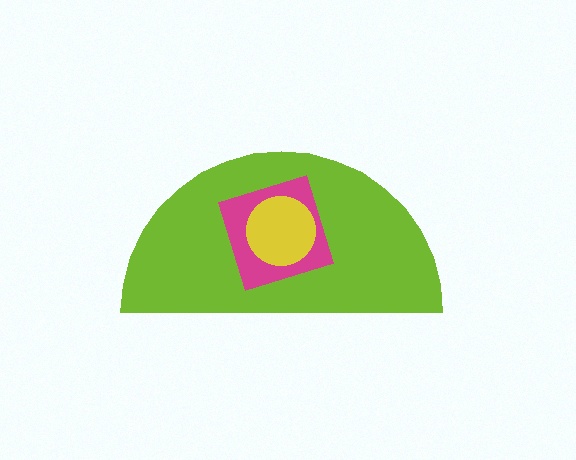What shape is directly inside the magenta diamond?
The yellow circle.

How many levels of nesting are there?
3.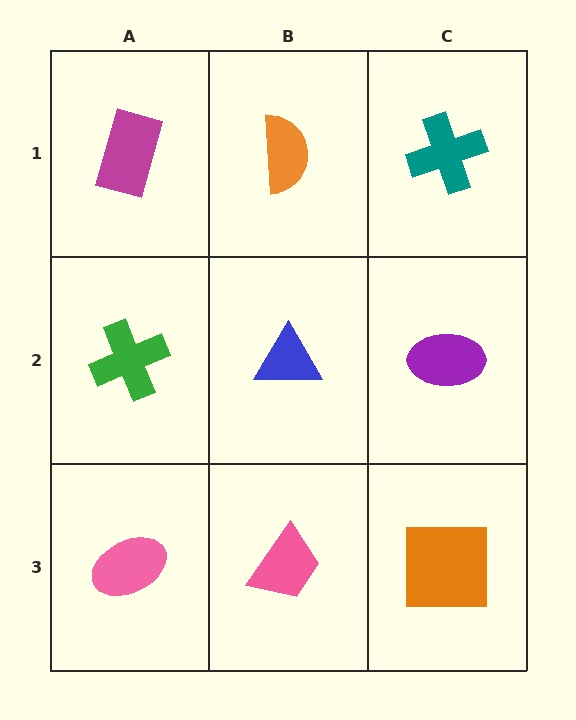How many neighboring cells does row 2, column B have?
4.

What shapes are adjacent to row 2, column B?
An orange semicircle (row 1, column B), a pink trapezoid (row 3, column B), a green cross (row 2, column A), a purple ellipse (row 2, column C).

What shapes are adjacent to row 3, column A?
A green cross (row 2, column A), a pink trapezoid (row 3, column B).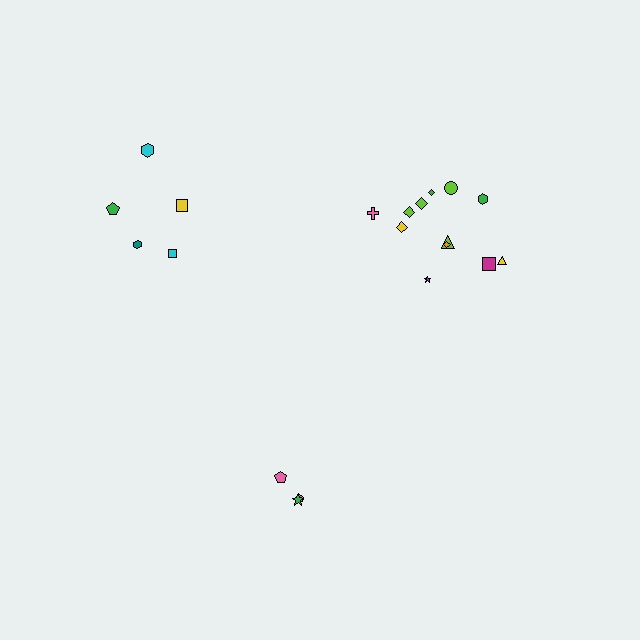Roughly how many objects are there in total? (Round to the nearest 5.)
Roughly 20 objects in total.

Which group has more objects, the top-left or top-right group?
The top-right group.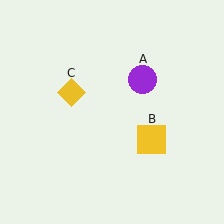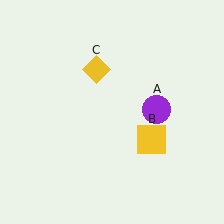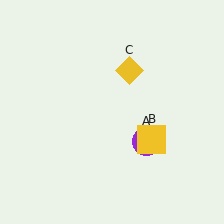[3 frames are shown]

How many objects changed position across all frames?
2 objects changed position: purple circle (object A), yellow diamond (object C).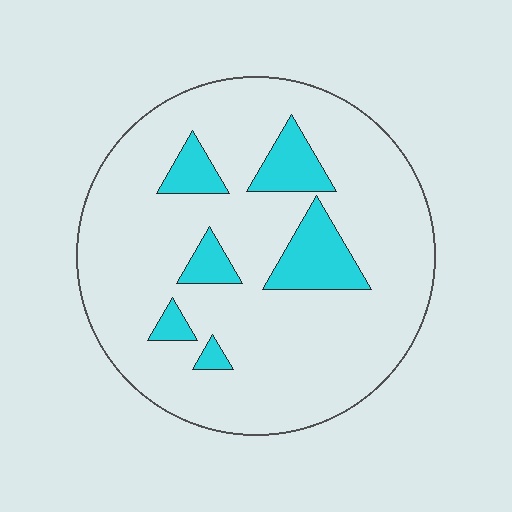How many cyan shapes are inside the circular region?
6.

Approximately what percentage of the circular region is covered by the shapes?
Approximately 15%.